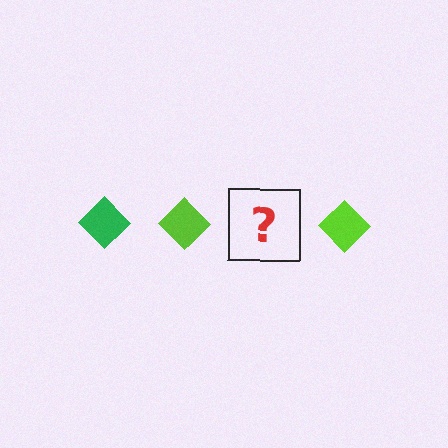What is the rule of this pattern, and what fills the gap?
The rule is that the pattern cycles through green, lime diamonds. The gap should be filled with a green diamond.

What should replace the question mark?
The question mark should be replaced with a green diamond.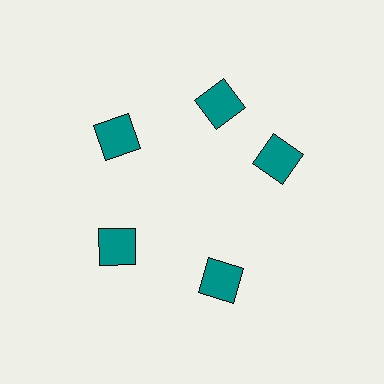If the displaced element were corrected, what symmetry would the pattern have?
It would have 5-fold rotational symmetry — the pattern would map onto itself every 72 degrees.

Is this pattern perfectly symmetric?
No. The 5 teal squares are arranged in a ring, but one element near the 3 o'clock position is rotated out of alignment along the ring, breaking the 5-fold rotational symmetry.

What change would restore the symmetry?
The symmetry would be restored by rotating it back into even spacing with its neighbors so that all 5 squares sit at equal angles and equal distance from the center.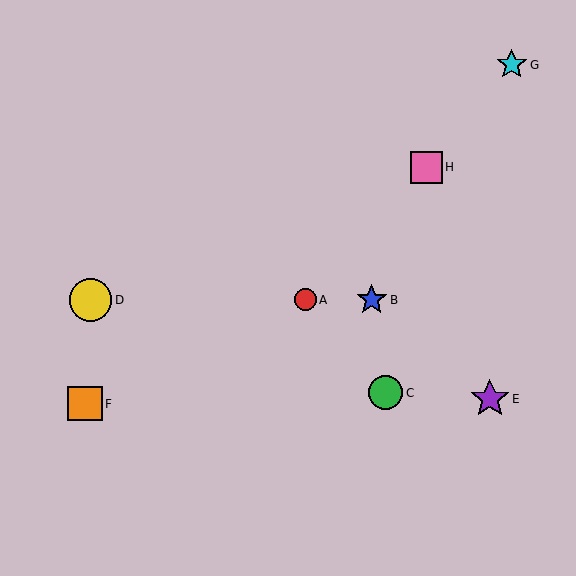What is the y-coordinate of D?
Object D is at y≈300.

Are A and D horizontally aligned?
Yes, both are at y≈300.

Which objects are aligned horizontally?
Objects A, B, D are aligned horizontally.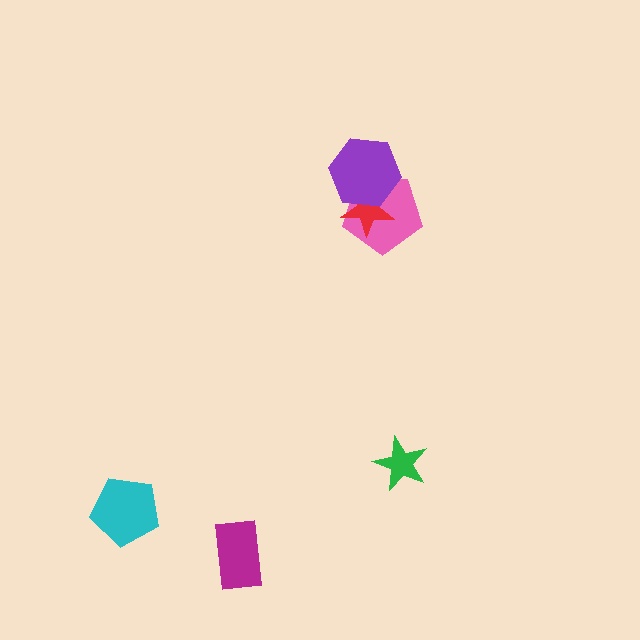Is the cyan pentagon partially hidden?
No, no other shape covers it.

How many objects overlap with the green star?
0 objects overlap with the green star.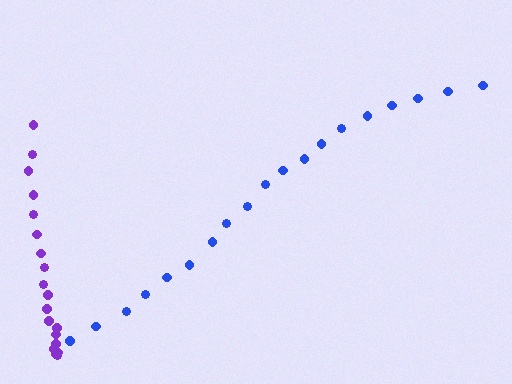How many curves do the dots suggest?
There are 2 distinct paths.